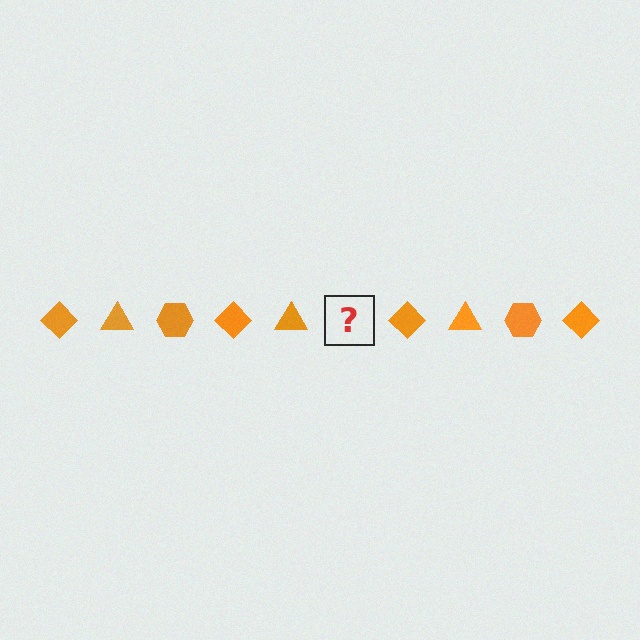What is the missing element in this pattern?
The missing element is an orange hexagon.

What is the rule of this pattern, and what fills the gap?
The rule is that the pattern cycles through diamond, triangle, hexagon shapes in orange. The gap should be filled with an orange hexagon.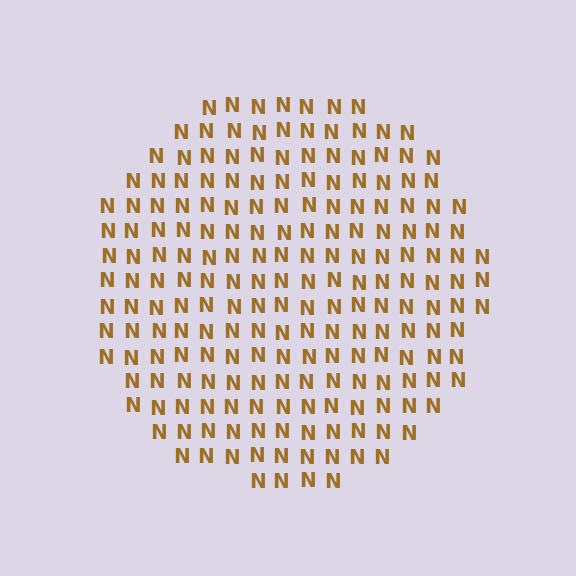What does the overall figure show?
The overall figure shows a circle.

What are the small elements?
The small elements are letter N's.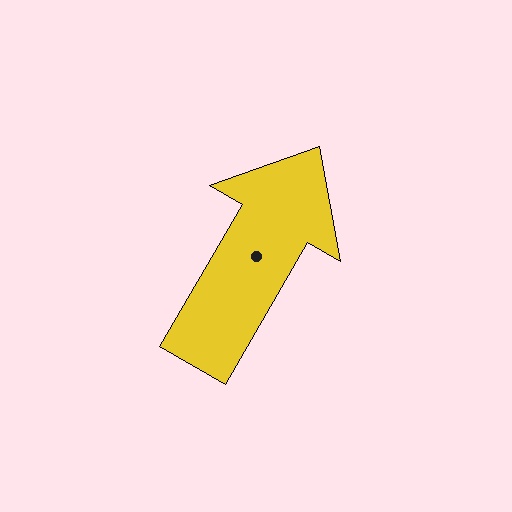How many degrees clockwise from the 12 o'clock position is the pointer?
Approximately 30 degrees.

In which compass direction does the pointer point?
Northeast.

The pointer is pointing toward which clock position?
Roughly 1 o'clock.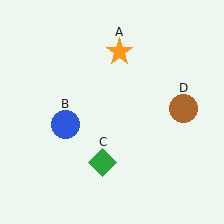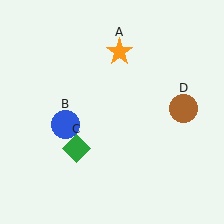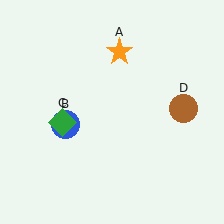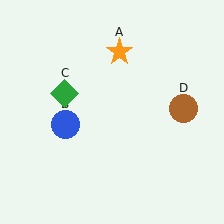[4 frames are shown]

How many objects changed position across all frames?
1 object changed position: green diamond (object C).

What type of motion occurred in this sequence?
The green diamond (object C) rotated clockwise around the center of the scene.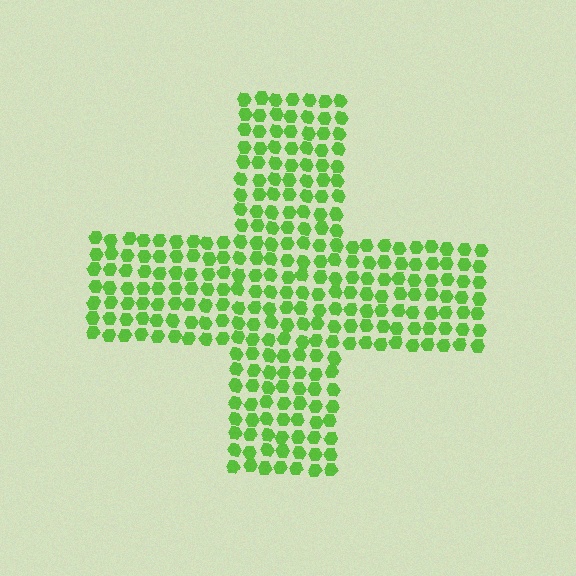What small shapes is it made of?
It is made of small hexagons.